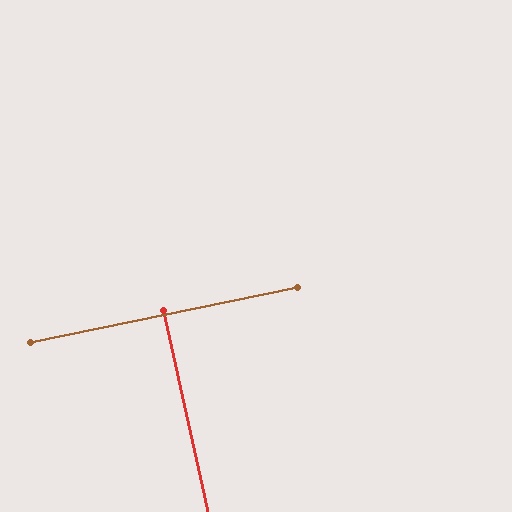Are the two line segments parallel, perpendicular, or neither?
Perpendicular — they meet at approximately 89°.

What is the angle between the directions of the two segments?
Approximately 89 degrees.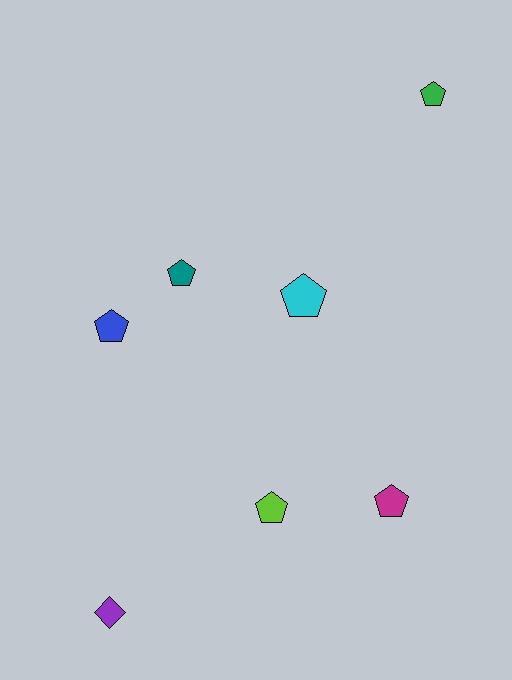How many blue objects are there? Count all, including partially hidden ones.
There is 1 blue object.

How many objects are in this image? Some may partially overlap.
There are 7 objects.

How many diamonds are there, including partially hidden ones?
There is 1 diamond.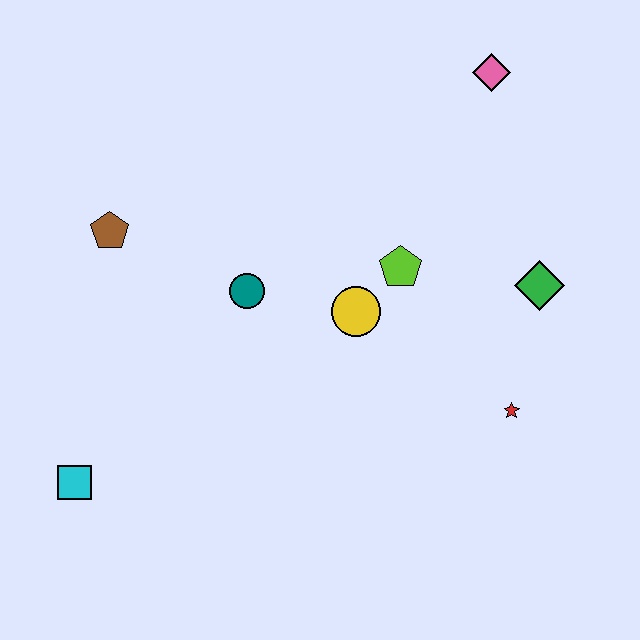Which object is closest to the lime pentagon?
The yellow circle is closest to the lime pentagon.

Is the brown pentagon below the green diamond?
No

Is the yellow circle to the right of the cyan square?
Yes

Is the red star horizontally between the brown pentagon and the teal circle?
No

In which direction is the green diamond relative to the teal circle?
The green diamond is to the right of the teal circle.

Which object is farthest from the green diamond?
The cyan square is farthest from the green diamond.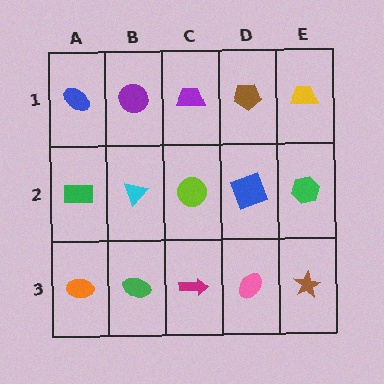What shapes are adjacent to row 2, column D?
A brown pentagon (row 1, column D), a pink ellipse (row 3, column D), a lime circle (row 2, column C), a green hexagon (row 2, column E).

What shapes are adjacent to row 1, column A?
A green rectangle (row 2, column A), a purple circle (row 1, column B).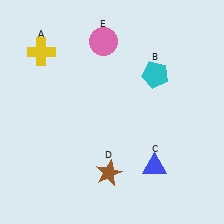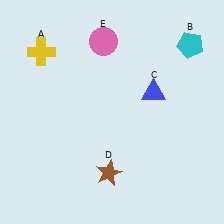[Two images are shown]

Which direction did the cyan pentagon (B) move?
The cyan pentagon (B) moved right.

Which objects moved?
The objects that moved are: the cyan pentagon (B), the blue triangle (C).